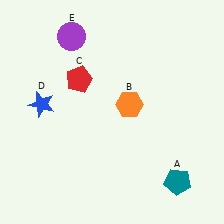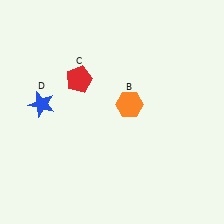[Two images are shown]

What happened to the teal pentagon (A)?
The teal pentagon (A) was removed in Image 2. It was in the bottom-right area of Image 1.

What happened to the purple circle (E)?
The purple circle (E) was removed in Image 2. It was in the top-left area of Image 1.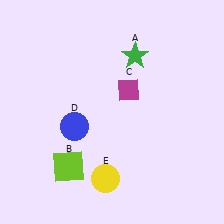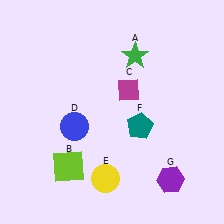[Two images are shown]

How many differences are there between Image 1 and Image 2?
There are 2 differences between the two images.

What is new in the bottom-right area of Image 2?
A teal pentagon (F) was added in the bottom-right area of Image 2.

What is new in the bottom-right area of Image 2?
A purple hexagon (G) was added in the bottom-right area of Image 2.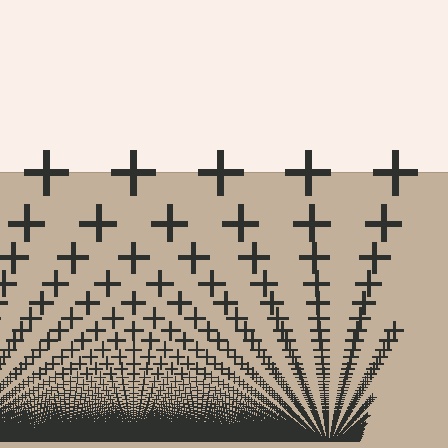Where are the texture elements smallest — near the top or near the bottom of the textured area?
Near the bottom.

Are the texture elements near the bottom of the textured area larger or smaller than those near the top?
Smaller. The gradient is inverted — elements near the bottom are smaller and denser.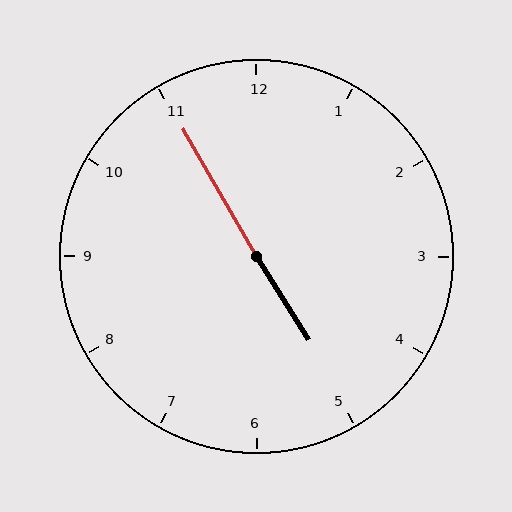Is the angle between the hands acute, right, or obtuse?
It is obtuse.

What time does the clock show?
4:55.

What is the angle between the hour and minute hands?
Approximately 178 degrees.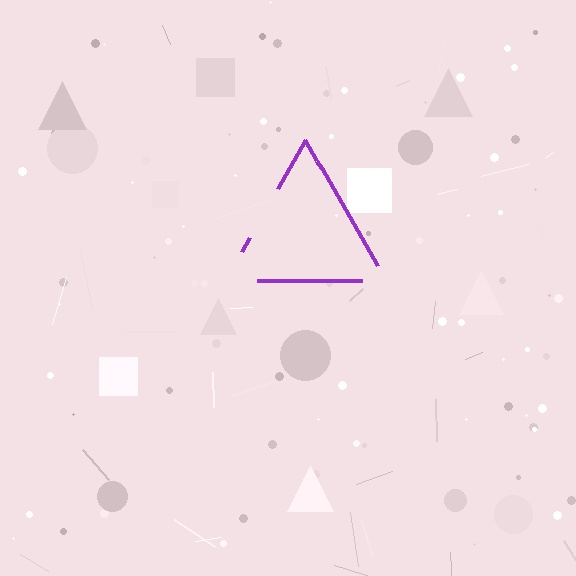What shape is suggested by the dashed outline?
The dashed outline suggests a triangle.